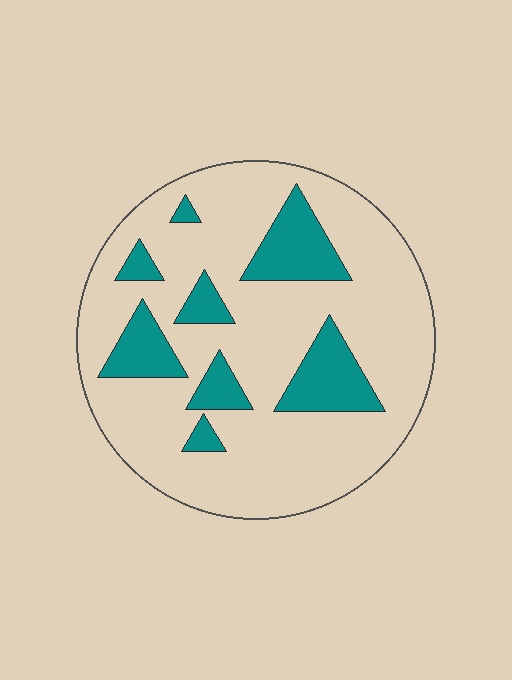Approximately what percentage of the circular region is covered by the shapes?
Approximately 20%.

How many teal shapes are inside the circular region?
8.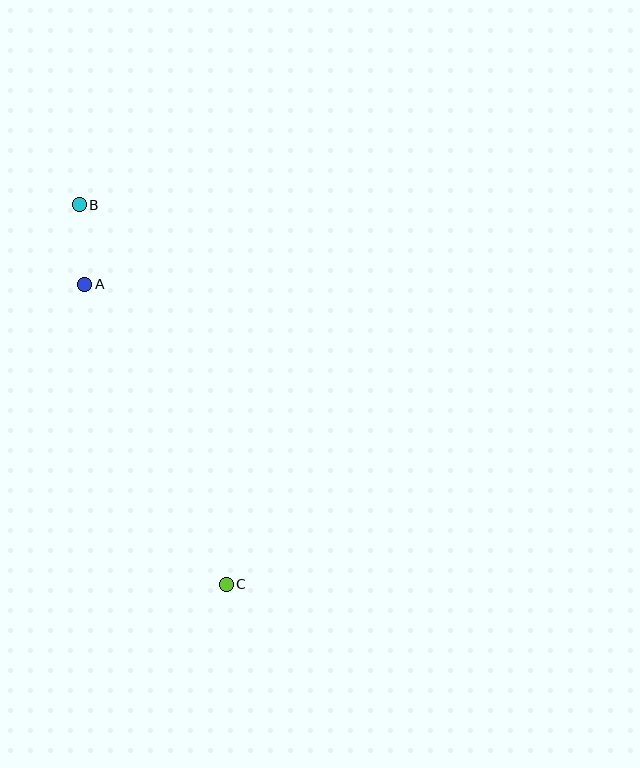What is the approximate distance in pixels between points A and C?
The distance between A and C is approximately 332 pixels.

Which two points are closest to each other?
Points A and B are closest to each other.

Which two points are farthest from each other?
Points B and C are farthest from each other.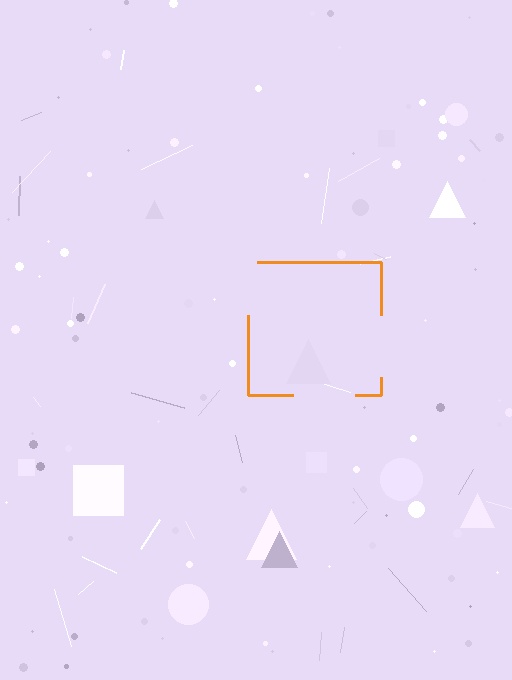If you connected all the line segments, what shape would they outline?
They would outline a square.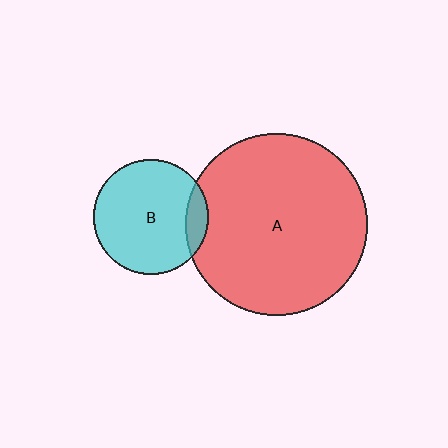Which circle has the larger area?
Circle A (red).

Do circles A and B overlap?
Yes.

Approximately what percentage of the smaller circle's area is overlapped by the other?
Approximately 10%.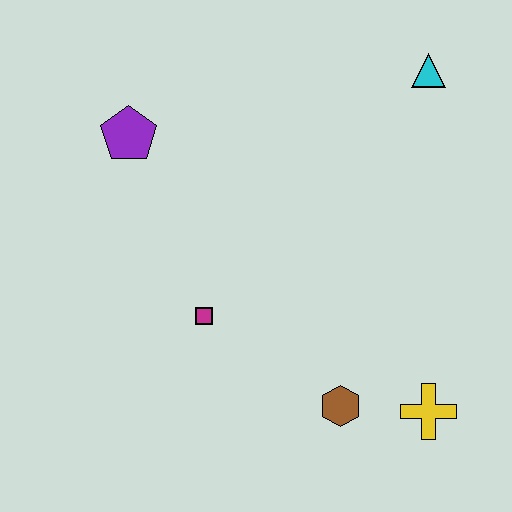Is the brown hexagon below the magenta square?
Yes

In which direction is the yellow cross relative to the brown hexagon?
The yellow cross is to the right of the brown hexagon.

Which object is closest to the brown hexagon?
The yellow cross is closest to the brown hexagon.